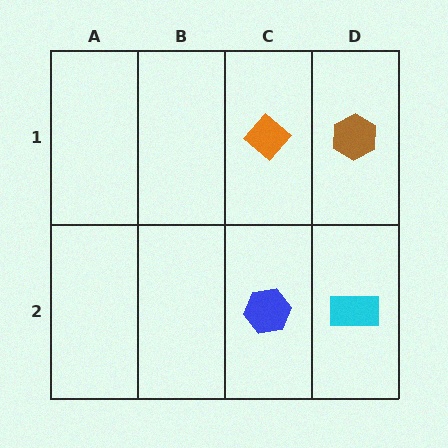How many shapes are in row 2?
2 shapes.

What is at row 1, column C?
An orange diamond.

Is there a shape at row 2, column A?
No, that cell is empty.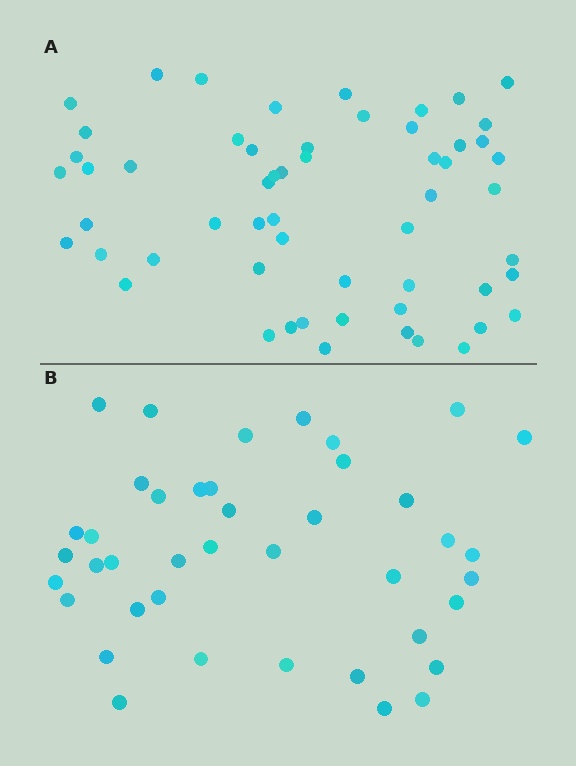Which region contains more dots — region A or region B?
Region A (the top region) has more dots.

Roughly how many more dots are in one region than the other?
Region A has approximately 15 more dots than region B.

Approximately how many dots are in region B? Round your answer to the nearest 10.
About 40 dots. (The exact count is 41, which rounds to 40.)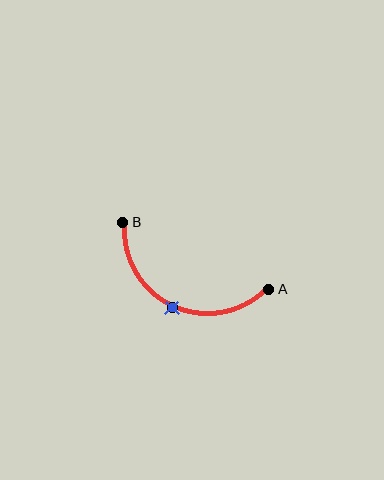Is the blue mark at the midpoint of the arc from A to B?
Yes. The blue mark lies on the arc at equal arc-length from both A and B — it is the arc midpoint.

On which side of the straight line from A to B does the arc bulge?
The arc bulges below the straight line connecting A and B.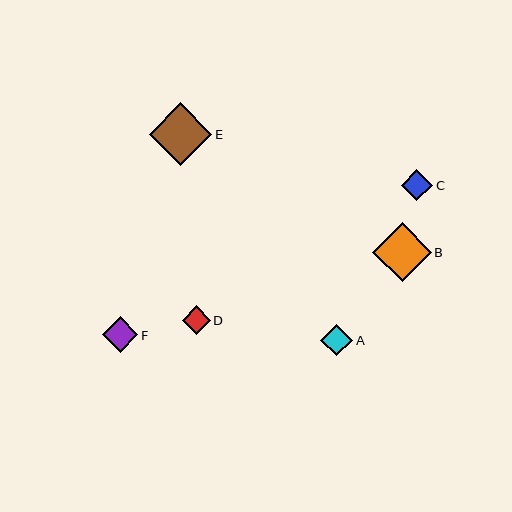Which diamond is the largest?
Diamond E is the largest with a size of approximately 63 pixels.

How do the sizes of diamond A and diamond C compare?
Diamond A and diamond C are approximately the same size.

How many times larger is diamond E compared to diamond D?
Diamond E is approximately 2.2 times the size of diamond D.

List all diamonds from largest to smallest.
From largest to smallest: E, B, F, A, C, D.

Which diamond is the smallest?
Diamond D is the smallest with a size of approximately 28 pixels.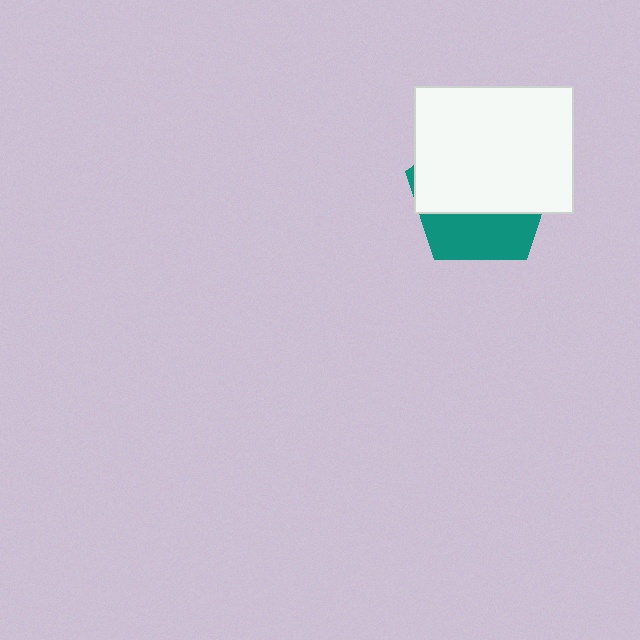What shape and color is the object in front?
The object in front is a white rectangle.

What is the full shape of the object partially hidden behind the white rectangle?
The partially hidden object is a teal pentagon.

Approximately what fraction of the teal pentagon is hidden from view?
Roughly 65% of the teal pentagon is hidden behind the white rectangle.